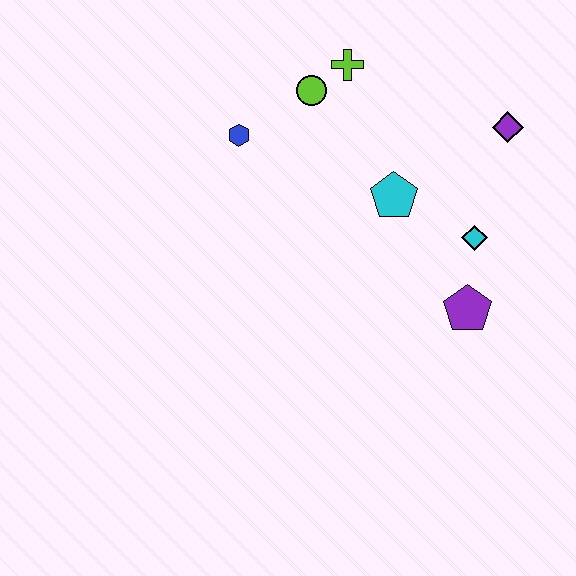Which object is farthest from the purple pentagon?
The blue hexagon is farthest from the purple pentagon.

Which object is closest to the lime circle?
The lime cross is closest to the lime circle.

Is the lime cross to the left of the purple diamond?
Yes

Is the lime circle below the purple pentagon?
No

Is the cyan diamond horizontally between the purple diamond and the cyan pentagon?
Yes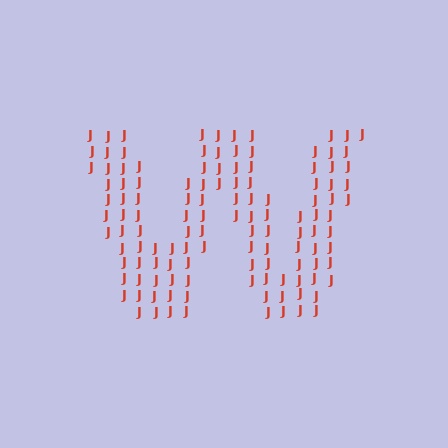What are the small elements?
The small elements are letter J's.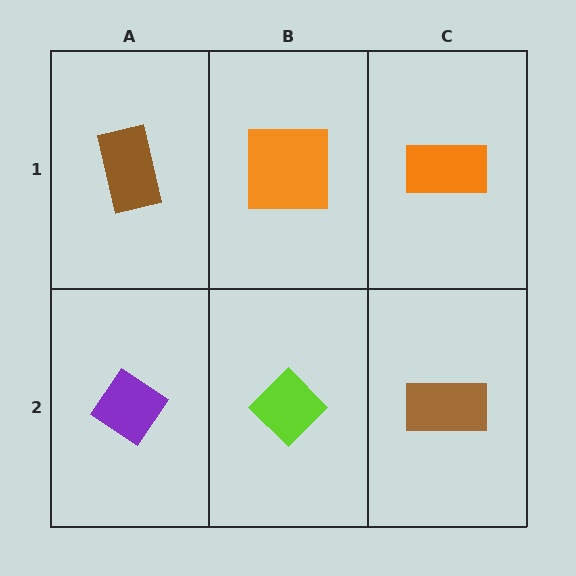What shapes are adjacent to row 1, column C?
A brown rectangle (row 2, column C), an orange square (row 1, column B).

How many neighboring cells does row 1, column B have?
3.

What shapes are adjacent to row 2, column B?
An orange square (row 1, column B), a purple diamond (row 2, column A), a brown rectangle (row 2, column C).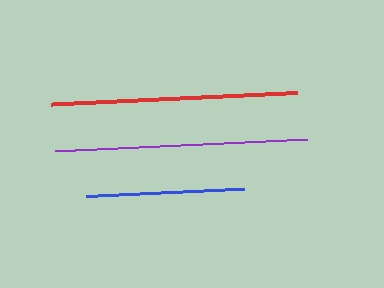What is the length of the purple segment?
The purple segment is approximately 252 pixels long.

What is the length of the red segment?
The red segment is approximately 246 pixels long.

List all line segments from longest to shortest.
From longest to shortest: purple, red, blue.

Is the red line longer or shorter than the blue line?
The red line is longer than the blue line.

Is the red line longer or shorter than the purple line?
The purple line is longer than the red line.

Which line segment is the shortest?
The blue line is the shortest at approximately 158 pixels.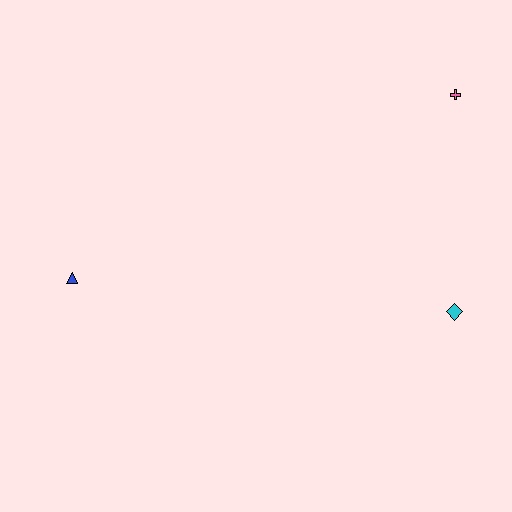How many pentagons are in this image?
There are no pentagons.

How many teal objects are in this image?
There are no teal objects.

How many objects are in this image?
There are 3 objects.